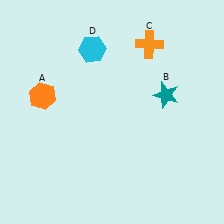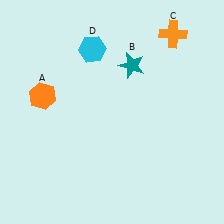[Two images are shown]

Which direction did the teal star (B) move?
The teal star (B) moved left.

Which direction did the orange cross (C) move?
The orange cross (C) moved right.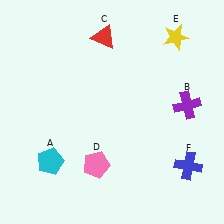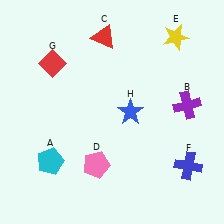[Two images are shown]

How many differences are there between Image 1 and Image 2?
There are 2 differences between the two images.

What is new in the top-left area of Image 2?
A red diamond (G) was added in the top-left area of Image 2.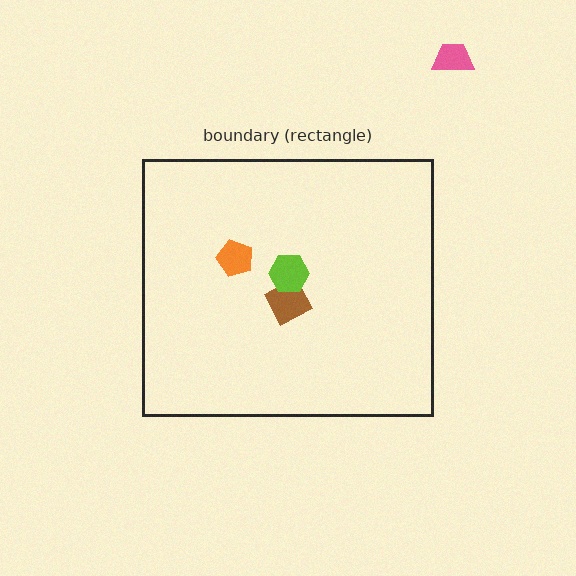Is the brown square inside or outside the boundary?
Inside.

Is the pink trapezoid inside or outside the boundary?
Outside.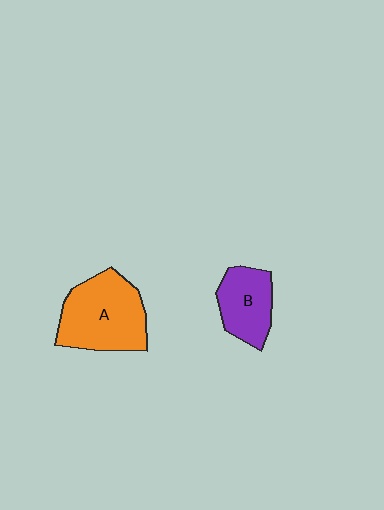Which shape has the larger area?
Shape A (orange).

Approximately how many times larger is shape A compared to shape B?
Approximately 1.6 times.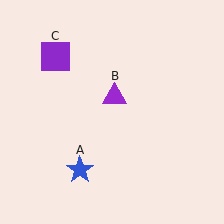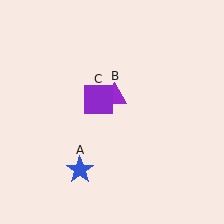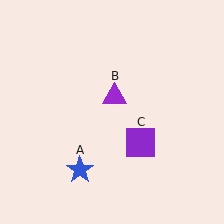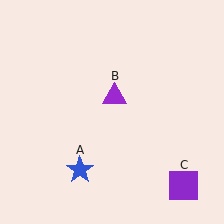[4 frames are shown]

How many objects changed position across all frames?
1 object changed position: purple square (object C).